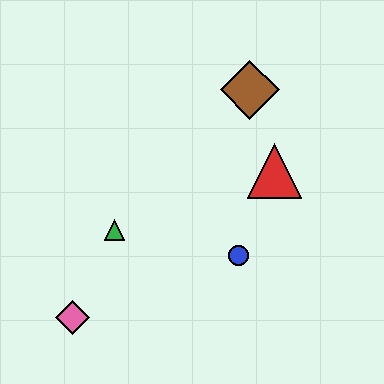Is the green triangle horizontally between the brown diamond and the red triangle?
No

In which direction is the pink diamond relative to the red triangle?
The pink diamond is to the left of the red triangle.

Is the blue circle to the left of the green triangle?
No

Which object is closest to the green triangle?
The pink diamond is closest to the green triangle.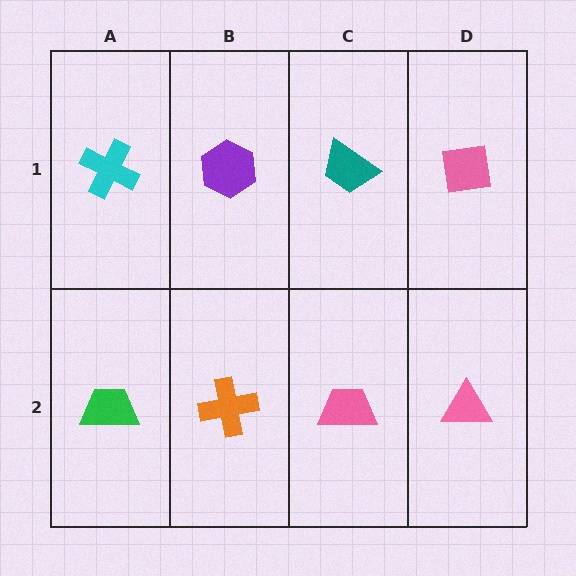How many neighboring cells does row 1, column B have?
3.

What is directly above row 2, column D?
A pink square.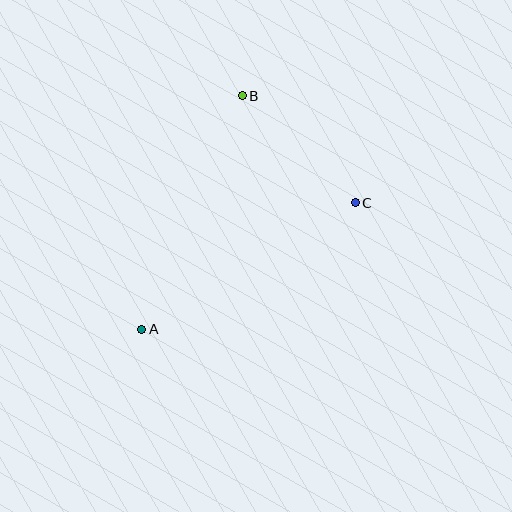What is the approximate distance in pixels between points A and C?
The distance between A and C is approximately 249 pixels.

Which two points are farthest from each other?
Points A and B are farthest from each other.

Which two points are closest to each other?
Points B and C are closest to each other.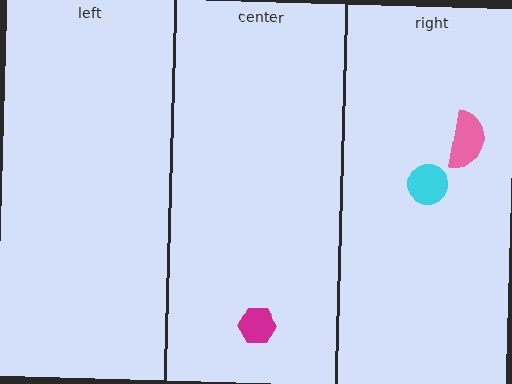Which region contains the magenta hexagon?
The center region.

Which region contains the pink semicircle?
The right region.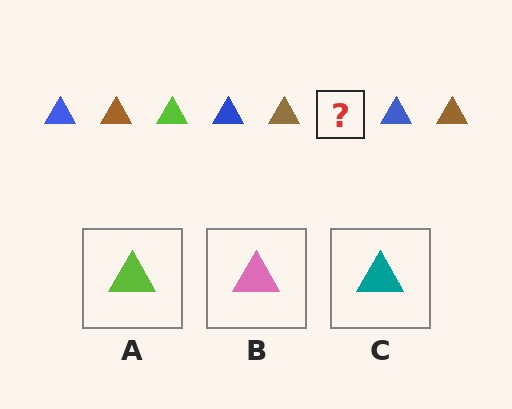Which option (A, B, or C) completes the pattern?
A.